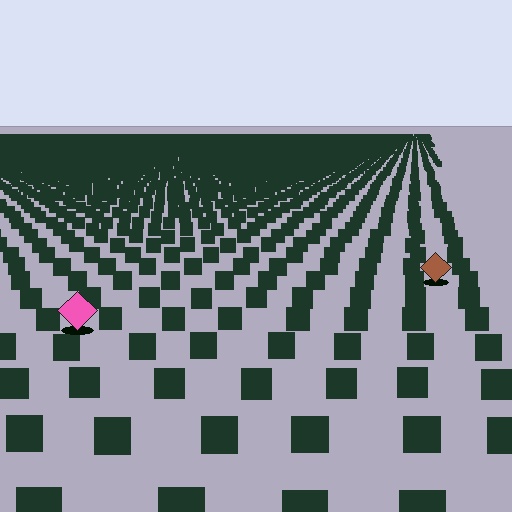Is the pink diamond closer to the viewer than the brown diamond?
Yes. The pink diamond is closer — you can tell from the texture gradient: the ground texture is coarser near it.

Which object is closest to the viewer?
The pink diamond is closest. The texture marks near it are larger and more spread out.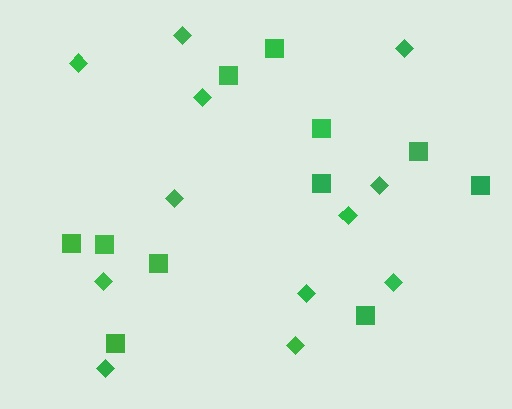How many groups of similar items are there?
There are 2 groups: one group of squares (11) and one group of diamonds (12).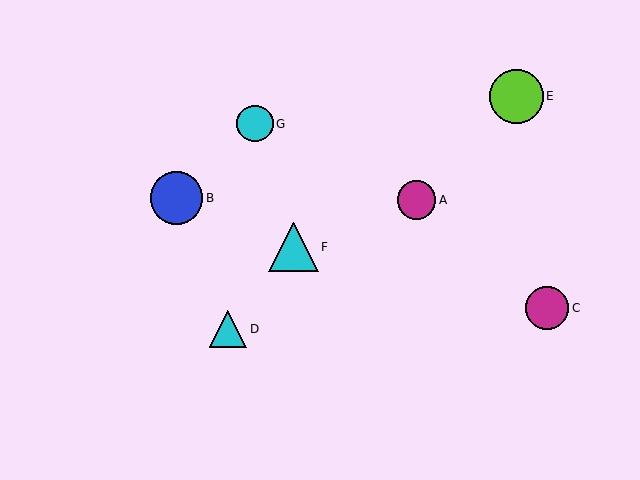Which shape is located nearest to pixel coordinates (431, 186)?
The magenta circle (labeled A) at (417, 200) is nearest to that location.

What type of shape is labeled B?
Shape B is a blue circle.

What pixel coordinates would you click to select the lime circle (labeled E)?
Click at (516, 96) to select the lime circle E.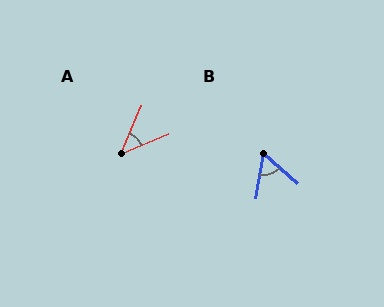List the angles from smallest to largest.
A (44°), B (59°).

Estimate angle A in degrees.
Approximately 44 degrees.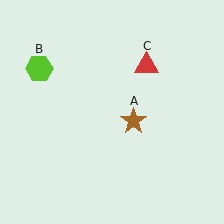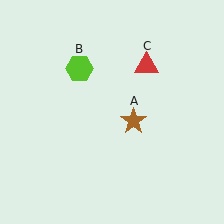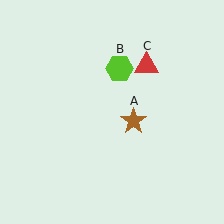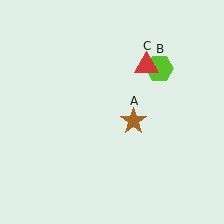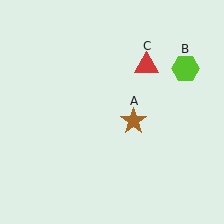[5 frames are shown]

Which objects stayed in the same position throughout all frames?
Brown star (object A) and red triangle (object C) remained stationary.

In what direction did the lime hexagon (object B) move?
The lime hexagon (object B) moved right.